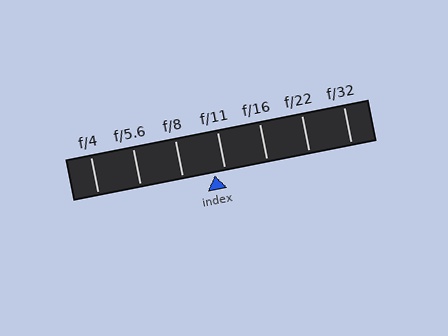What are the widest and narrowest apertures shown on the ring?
The widest aperture shown is f/4 and the narrowest is f/32.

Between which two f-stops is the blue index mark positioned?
The index mark is between f/8 and f/11.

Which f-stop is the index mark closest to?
The index mark is closest to f/11.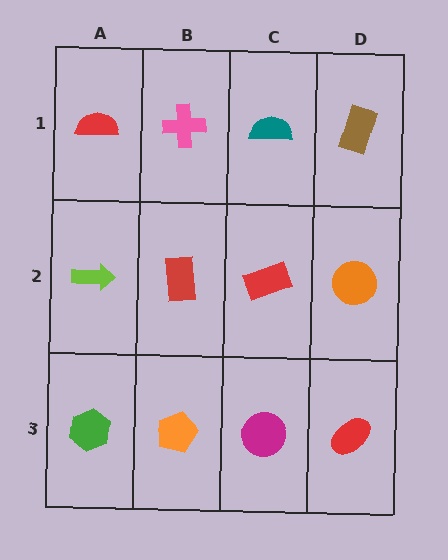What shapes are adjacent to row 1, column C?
A red rectangle (row 2, column C), a pink cross (row 1, column B), a brown rectangle (row 1, column D).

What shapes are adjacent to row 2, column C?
A teal semicircle (row 1, column C), a magenta circle (row 3, column C), a red rectangle (row 2, column B), an orange circle (row 2, column D).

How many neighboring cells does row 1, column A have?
2.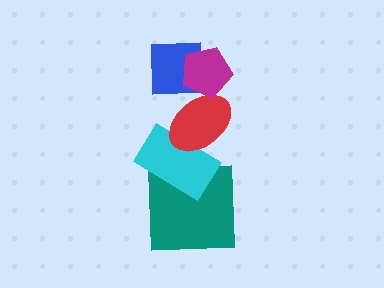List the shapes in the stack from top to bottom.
From top to bottom: the magenta pentagon, the blue square, the red ellipse, the cyan rectangle, the teal square.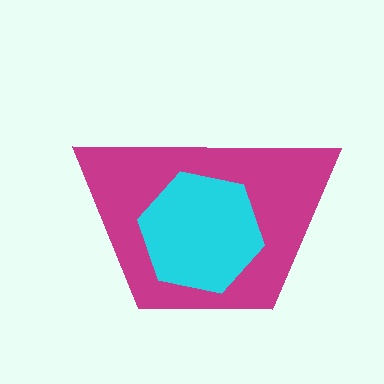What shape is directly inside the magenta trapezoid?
The cyan hexagon.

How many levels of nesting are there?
2.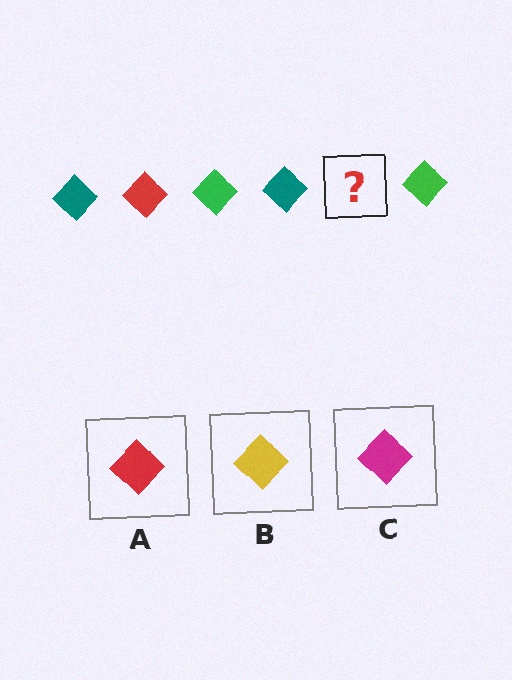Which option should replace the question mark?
Option A.